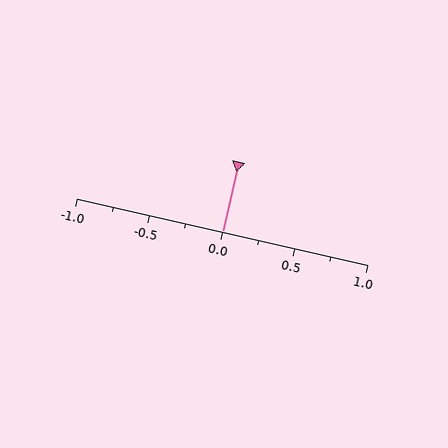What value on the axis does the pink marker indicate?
The marker indicates approximately 0.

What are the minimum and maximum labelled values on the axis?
The axis runs from -1.0 to 1.0.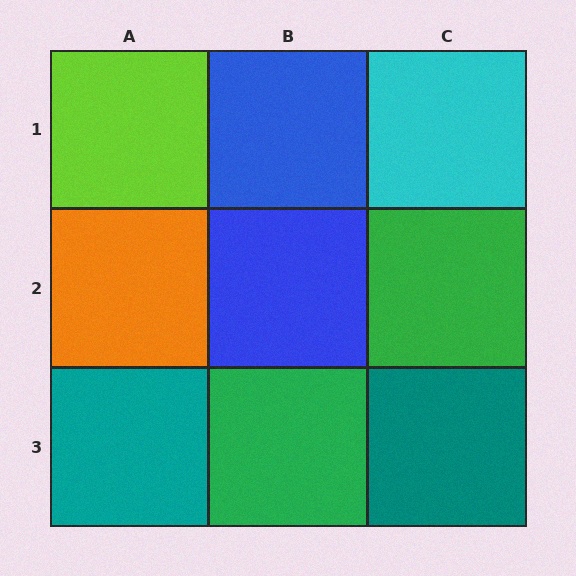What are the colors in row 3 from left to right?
Teal, green, teal.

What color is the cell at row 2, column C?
Green.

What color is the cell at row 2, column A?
Orange.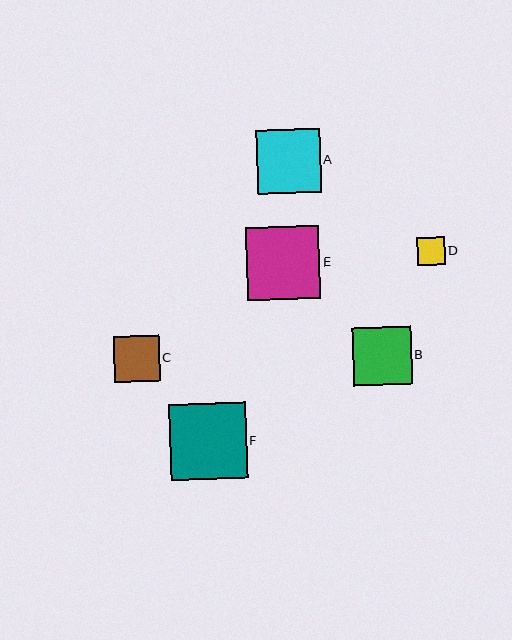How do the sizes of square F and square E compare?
Square F and square E are approximately the same size.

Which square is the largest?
Square F is the largest with a size of approximately 76 pixels.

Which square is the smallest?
Square D is the smallest with a size of approximately 28 pixels.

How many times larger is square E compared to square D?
Square E is approximately 2.6 times the size of square D.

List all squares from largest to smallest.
From largest to smallest: F, E, A, B, C, D.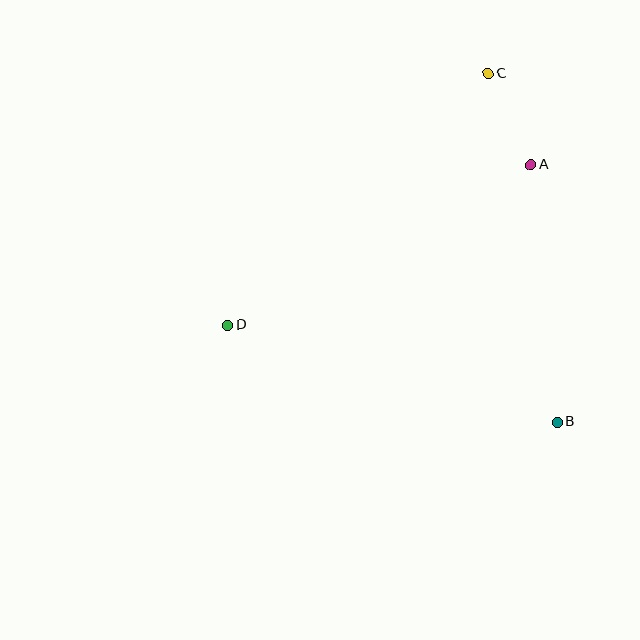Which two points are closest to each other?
Points A and C are closest to each other.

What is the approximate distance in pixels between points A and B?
The distance between A and B is approximately 258 pixels.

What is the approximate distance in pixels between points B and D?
The distance between B and D is approximately 343 pixels.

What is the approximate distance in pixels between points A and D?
The distance between A and D is approximately 343 pixels.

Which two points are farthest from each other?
Points C and D are farthest from each other.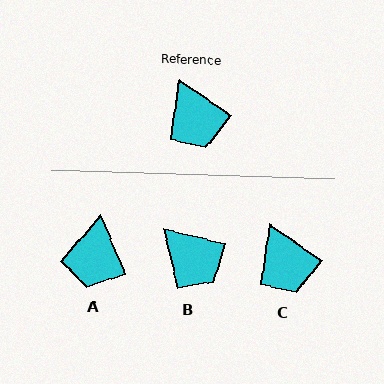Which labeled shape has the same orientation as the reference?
C.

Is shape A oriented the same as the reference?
No, it is off by about 33 degrees.